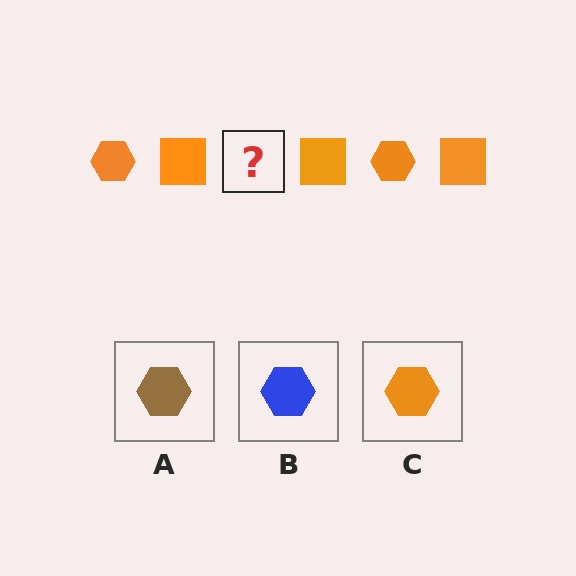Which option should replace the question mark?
Option C.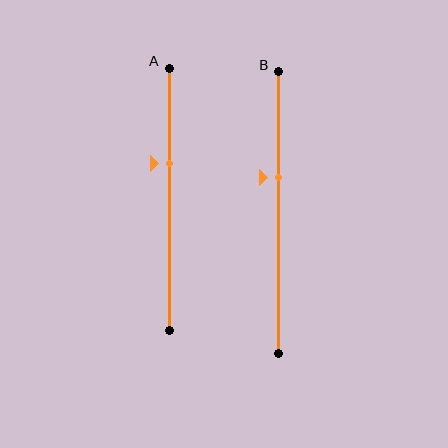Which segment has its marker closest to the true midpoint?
Segment B has its marker closest to the true midpoint.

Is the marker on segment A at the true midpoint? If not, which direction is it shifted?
No, the marker on segment A is shifted upward by about 14% of the segment length.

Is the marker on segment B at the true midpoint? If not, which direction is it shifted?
No, the marker on segment B is shifted upward by about 12% of the segment length.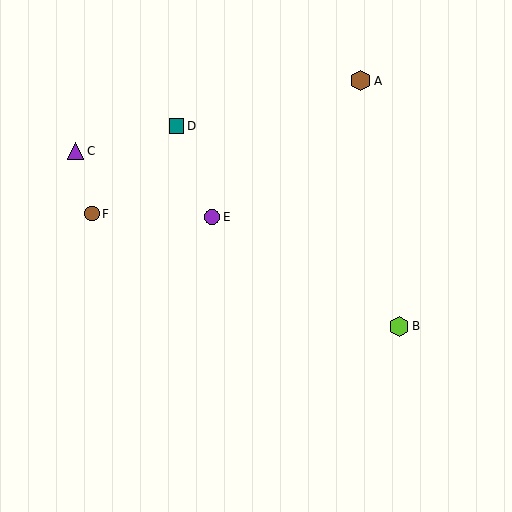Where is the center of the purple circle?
The center of the purple circle is at (212, 217).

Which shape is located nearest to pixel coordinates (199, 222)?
The purple circle (labeled E) at (212, 217) is nearest to that location.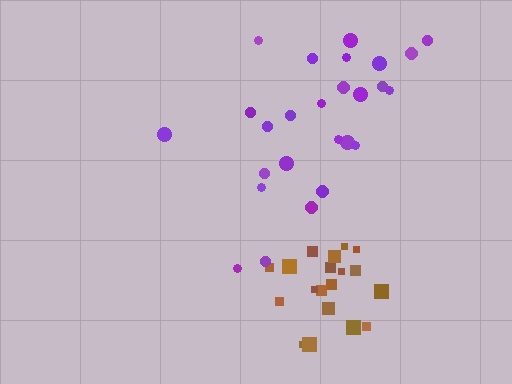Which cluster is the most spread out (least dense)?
Purple.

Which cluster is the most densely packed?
Brown.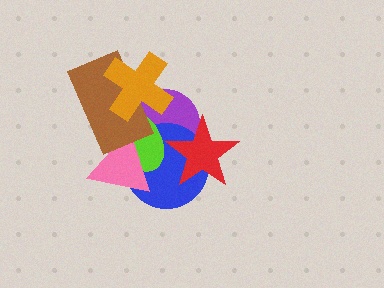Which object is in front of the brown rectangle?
The orange cross is in front of the brown rectangle.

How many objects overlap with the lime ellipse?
5 objects overlap with the lime ellipse.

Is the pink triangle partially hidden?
Yes, it is partially covered by another shape.